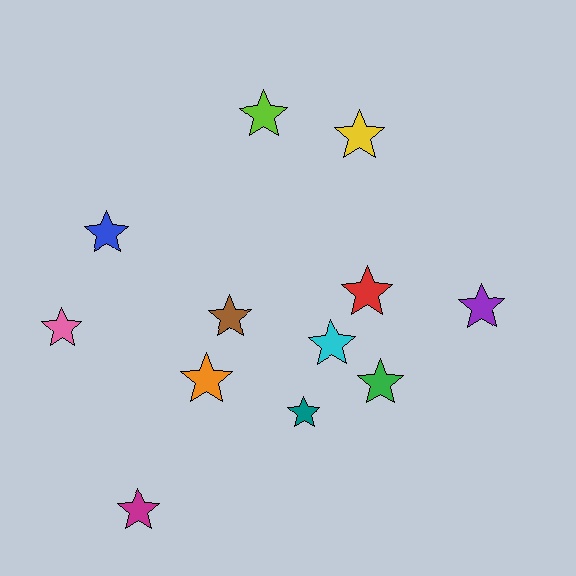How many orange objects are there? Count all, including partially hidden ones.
There is 1 orange object.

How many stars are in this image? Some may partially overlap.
There are 12 stars.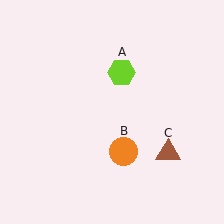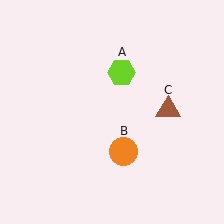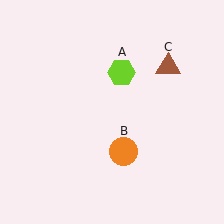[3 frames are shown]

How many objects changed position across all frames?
1 object changed position: brown triangle (object C).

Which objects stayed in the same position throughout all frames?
Lime hexagon (object A) and orange circle (object B) remained stationary.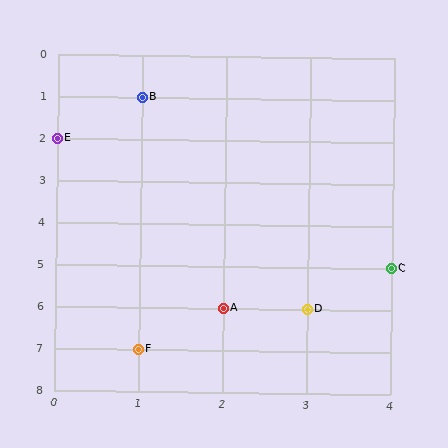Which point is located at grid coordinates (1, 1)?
Point B is at (1, 1).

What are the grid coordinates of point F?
Point F is at grid coordinates (1, 7).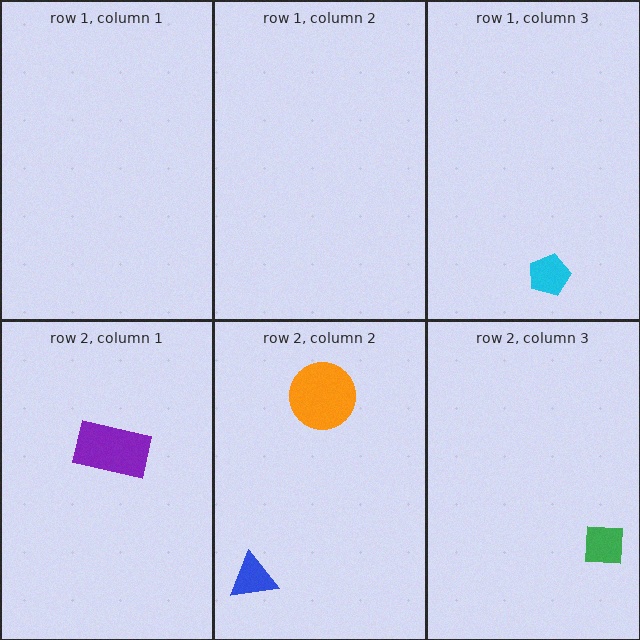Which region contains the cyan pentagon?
The row 1, column 3 region.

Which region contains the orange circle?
The row 2, column 2 region.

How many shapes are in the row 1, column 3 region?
1.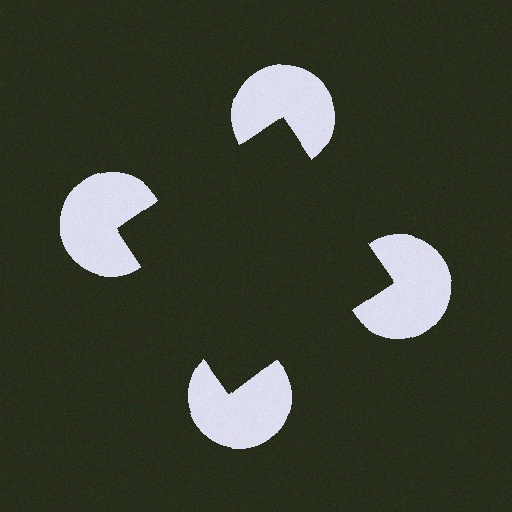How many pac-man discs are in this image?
There are 4 — one at each vertex of the illusory square.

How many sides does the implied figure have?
4 sides.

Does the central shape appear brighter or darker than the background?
It typically appears slightly darker than the background, even though no actual brightness change is drawn.